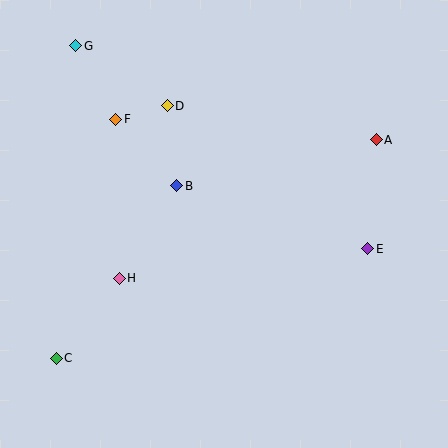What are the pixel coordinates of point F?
Point F is at (116, 119).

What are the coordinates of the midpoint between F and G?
The midpoint between F and G is at (96, 82).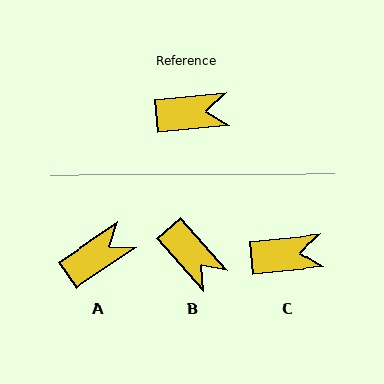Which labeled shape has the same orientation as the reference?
C.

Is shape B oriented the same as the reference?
No, it is off by about 54 degrees.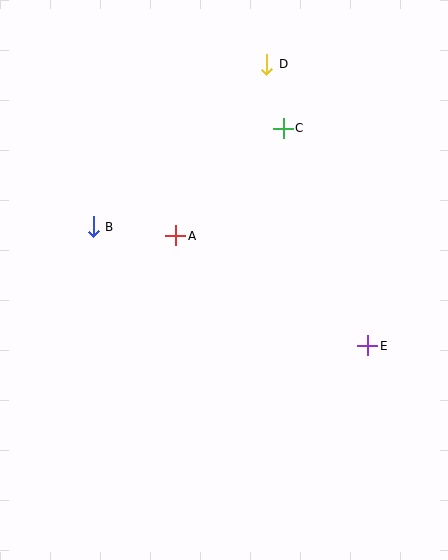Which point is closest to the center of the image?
Point A at (176, 236) is closest to the center.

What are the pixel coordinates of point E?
Point E is at (368, 346).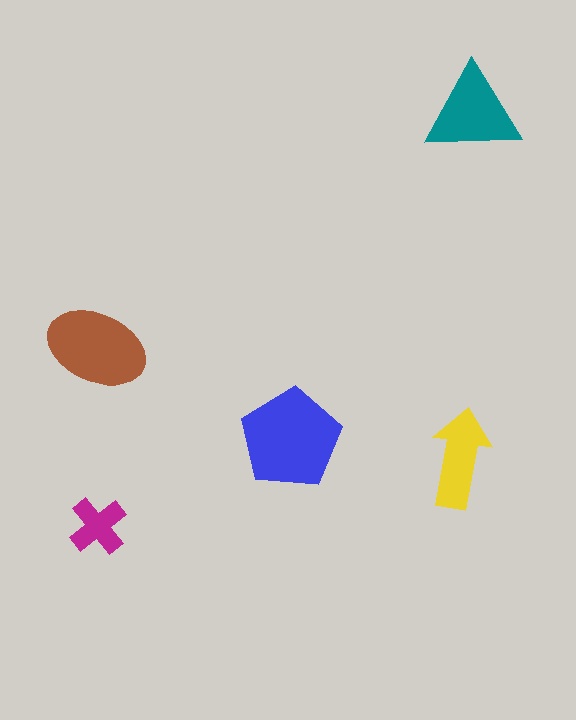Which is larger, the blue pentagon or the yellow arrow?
The blue pentagon.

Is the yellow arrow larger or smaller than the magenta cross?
Larger.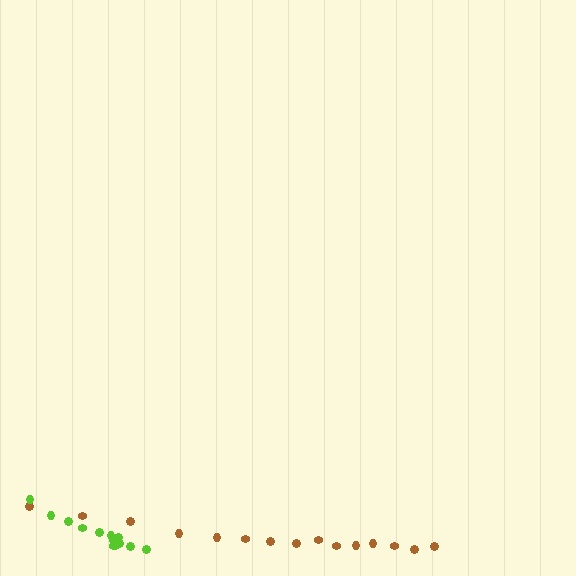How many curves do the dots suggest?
There are 2 distinct paths.